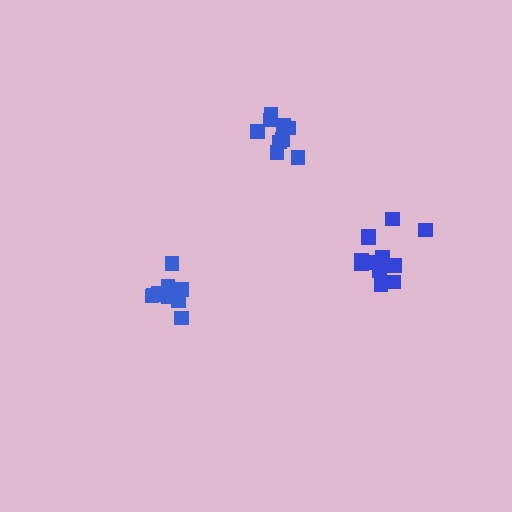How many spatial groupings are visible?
There are 3 spatial groupings.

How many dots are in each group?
Group 1: 9 dots, Group 2: 13 dots, Group 3: 10 dots (32 total).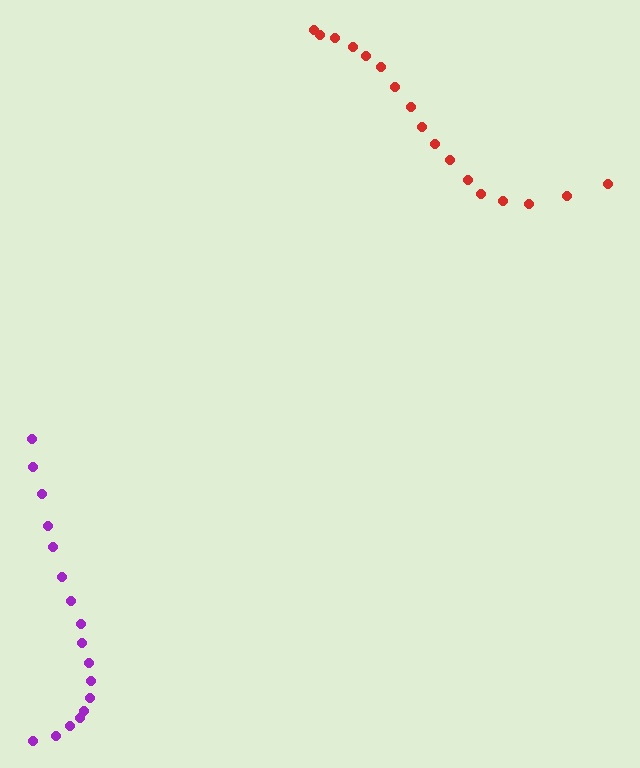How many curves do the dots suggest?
There are 2 distinct paths.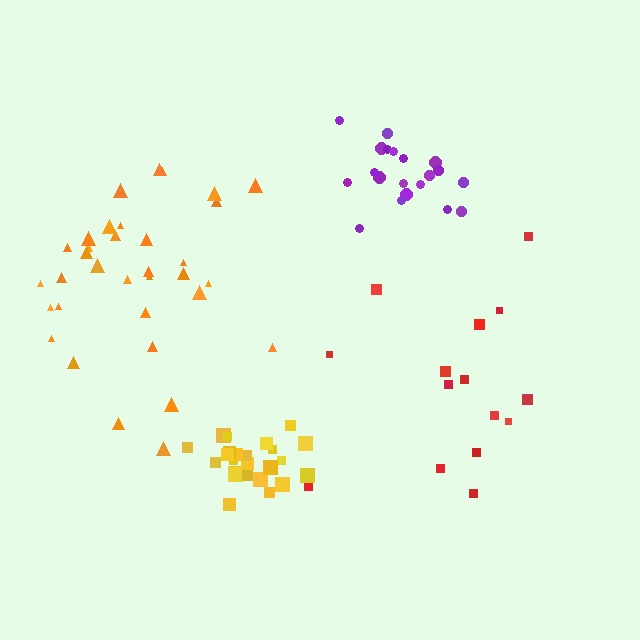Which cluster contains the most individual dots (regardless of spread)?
Orange (34).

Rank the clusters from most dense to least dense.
yellow, purple, orange, red.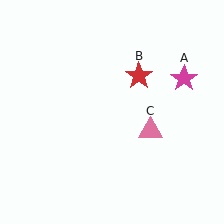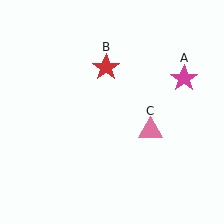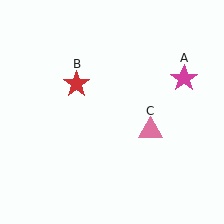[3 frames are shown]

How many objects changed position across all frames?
1 object changed position: red star (object B).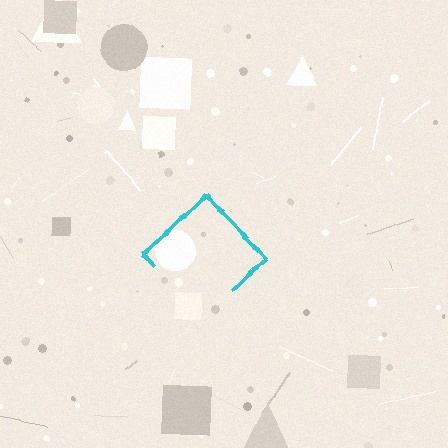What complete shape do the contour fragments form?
The contour fragments form a diamond.